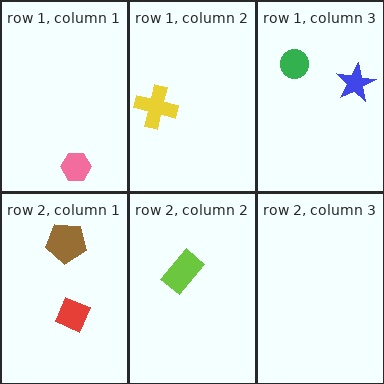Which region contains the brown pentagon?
The row 2, column 1 region.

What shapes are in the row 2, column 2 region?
The lime rectangle.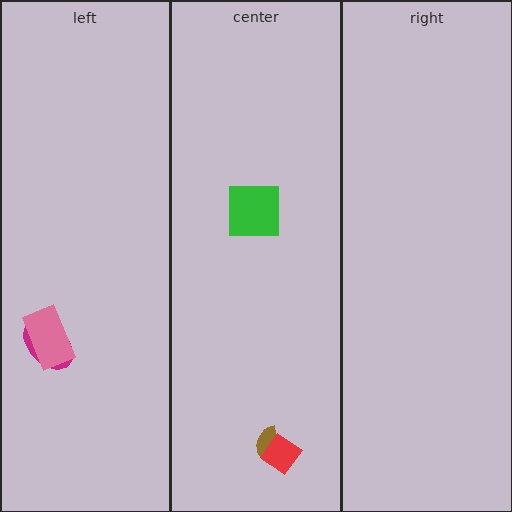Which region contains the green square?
The center region.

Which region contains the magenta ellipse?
The left region.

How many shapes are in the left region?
2.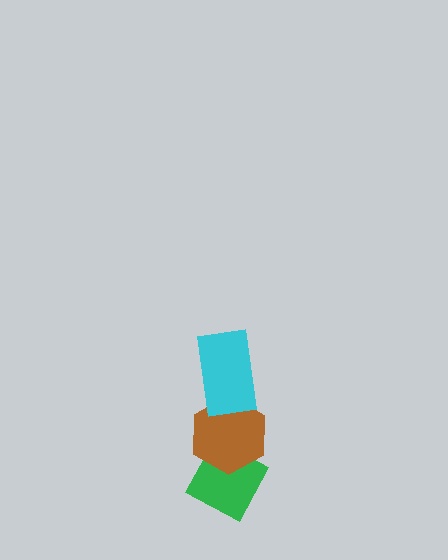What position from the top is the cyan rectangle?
The cyan rectangle is 1st from the top.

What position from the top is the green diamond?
The green diamond is 3rd from the top.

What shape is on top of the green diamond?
The brown hexagon is on top of the green diamond.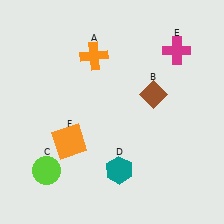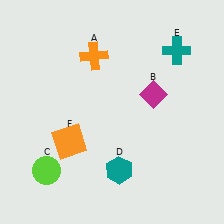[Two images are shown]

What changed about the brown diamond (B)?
In Image 1, B is brown. In Image 2, it changed to magenta.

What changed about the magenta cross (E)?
In Image 1, E is magenta. In Image 2, it changed to teal.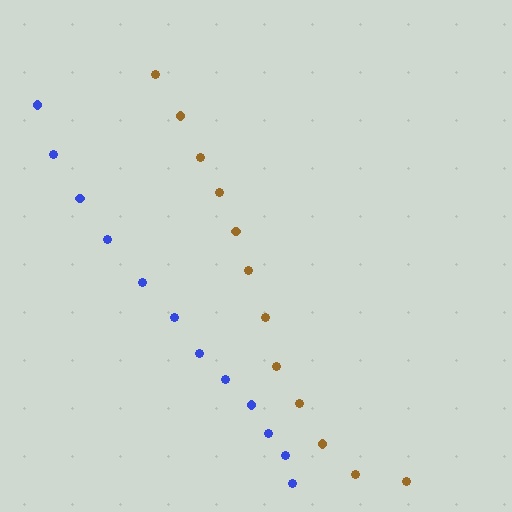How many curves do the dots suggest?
There are 2 distinct paths.